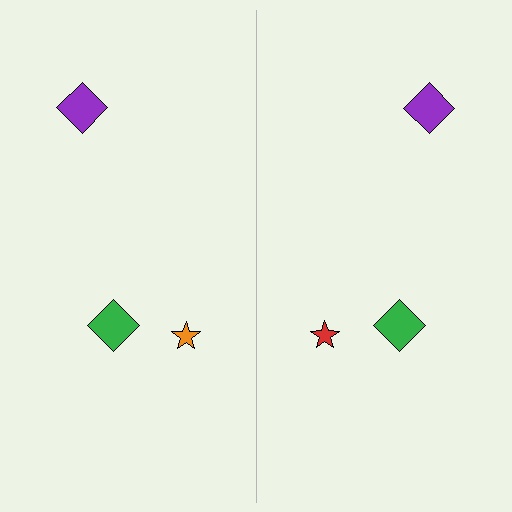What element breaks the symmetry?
The red star on the right side breaks the symmetry — its mirror counterpart is orange.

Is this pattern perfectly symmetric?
No, the pattern is not perfectly symmetric. The red star on the right side breaks the symmetry — its mirror counterpart is orange.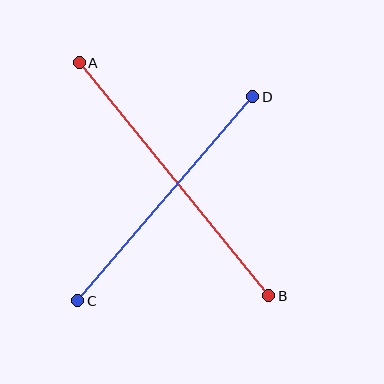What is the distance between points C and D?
The distance is approximately 269 pixels.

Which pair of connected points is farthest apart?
Points A and B are farthest apart.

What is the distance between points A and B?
The distance is approximately 300 pixels.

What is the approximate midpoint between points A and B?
The midpoint is at approximately (174, 179) pixels.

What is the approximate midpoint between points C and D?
The midpoint is at approximately (165, 199) pixels.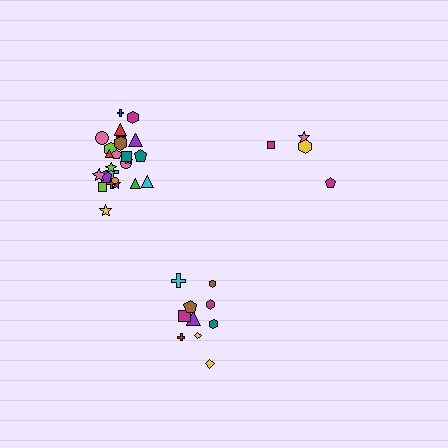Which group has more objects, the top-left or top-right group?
The top-left group.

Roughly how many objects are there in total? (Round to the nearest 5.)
Roughly 40 objects in total.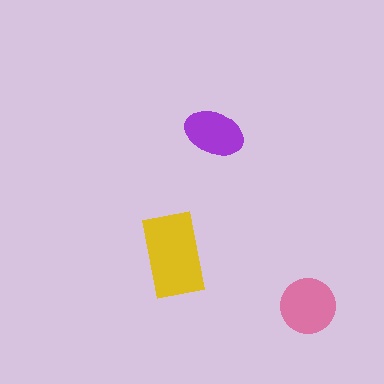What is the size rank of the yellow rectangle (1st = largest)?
1st.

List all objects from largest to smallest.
The yellow rectangle, the pink circle, the purple ellipse.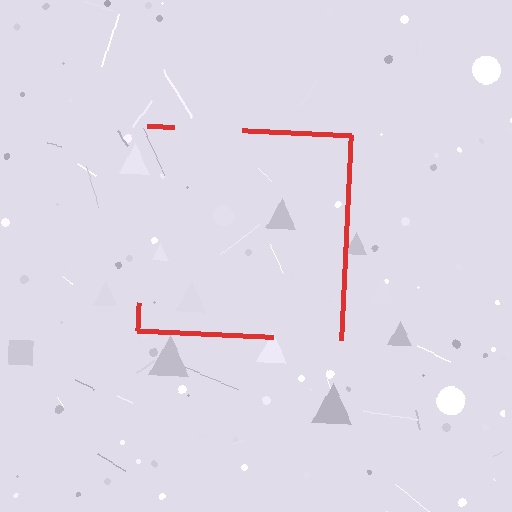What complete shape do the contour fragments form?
The contour fragments form a square.